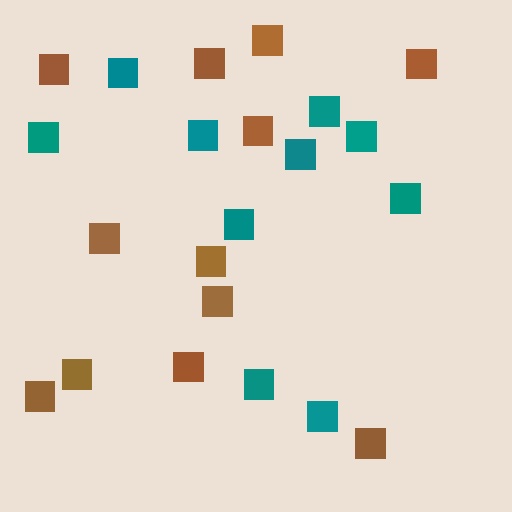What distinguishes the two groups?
There are 2 groups: one group of brown squares (12) and one group of teal squares (10).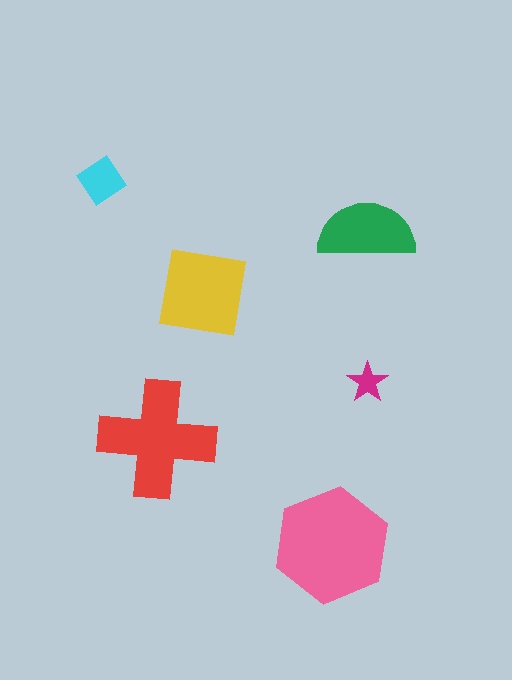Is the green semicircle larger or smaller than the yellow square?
Smaller.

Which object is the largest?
The pink hexagon.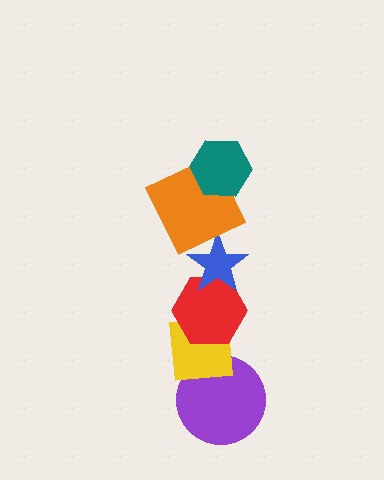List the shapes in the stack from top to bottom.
From top to bottom: the teal hexagon, the orange square, the blue star, the red hexagon, the yellow square, the purple circle.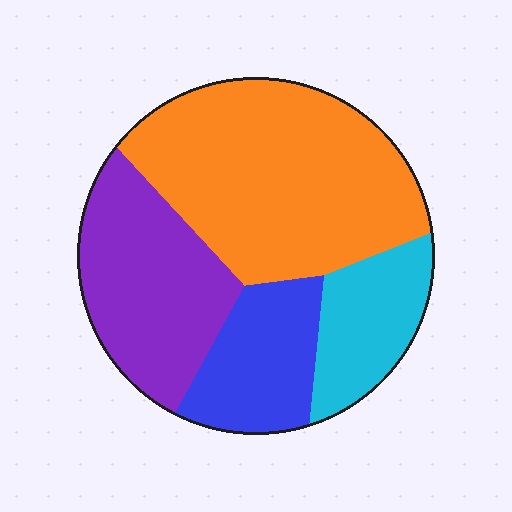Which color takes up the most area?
Orange, at roughly 45%.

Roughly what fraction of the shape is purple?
Purple covers 26% of the shape.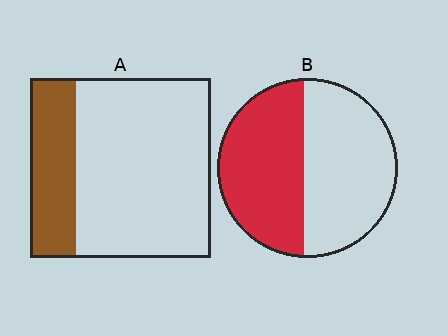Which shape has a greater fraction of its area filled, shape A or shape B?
Shape B.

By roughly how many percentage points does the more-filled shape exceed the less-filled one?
By roughly 20 percentage points (B over A).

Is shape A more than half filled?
No.